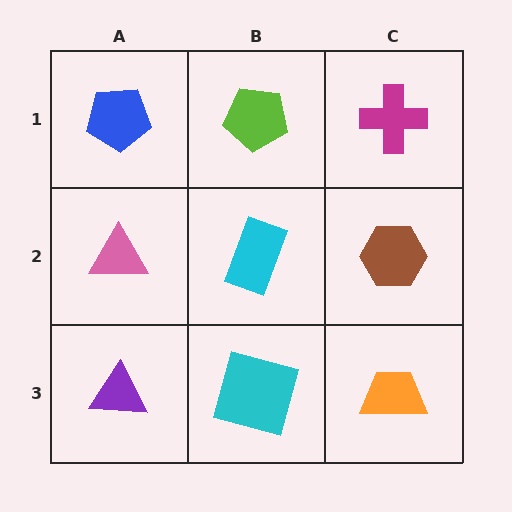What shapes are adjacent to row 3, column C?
A brown hexagon (row 2, column C), a cyan square (row 3, column B).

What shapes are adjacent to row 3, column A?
A pink triangle (row 2, column A), a cyan square (row 3, column B).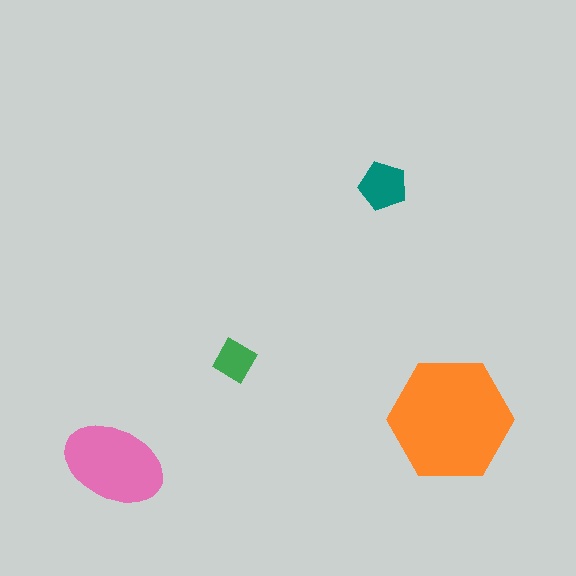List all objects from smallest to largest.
The green diamond, the teal pentagon, the pink ellipse, the orange hexagon.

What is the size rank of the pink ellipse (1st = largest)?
2nd.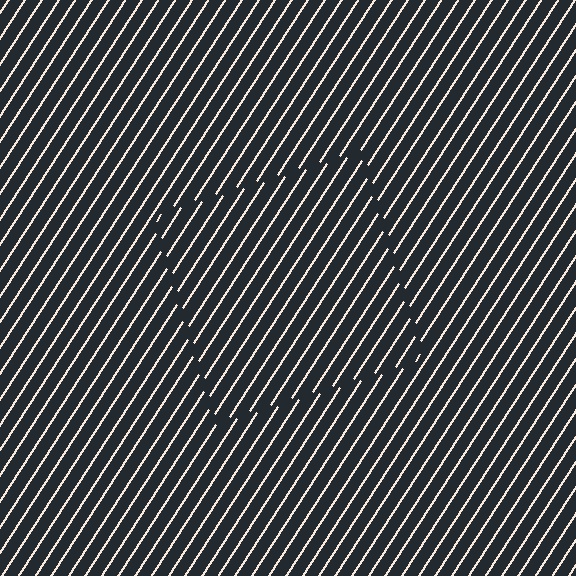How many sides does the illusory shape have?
4 sides — the line-ends trace a square.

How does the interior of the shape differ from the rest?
The interior of the shape contains the same grating, shifted by half a period — the contour is defined by the phase discontinuity where line-ends from the inner and outer gratings abut.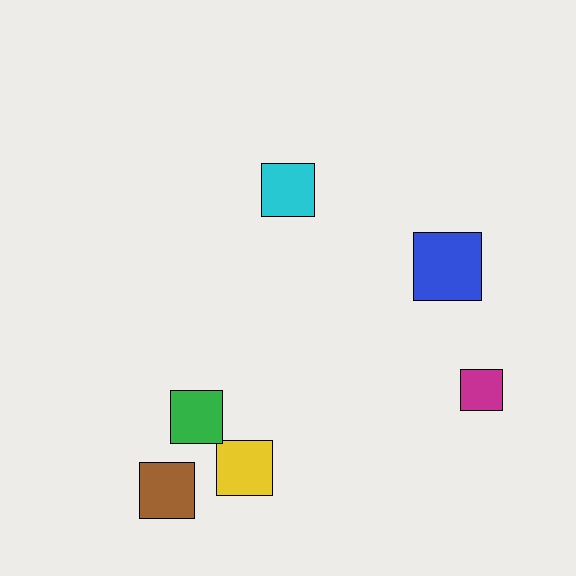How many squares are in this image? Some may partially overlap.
There are 6 squares.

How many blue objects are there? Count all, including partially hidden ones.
There is 1 blue object.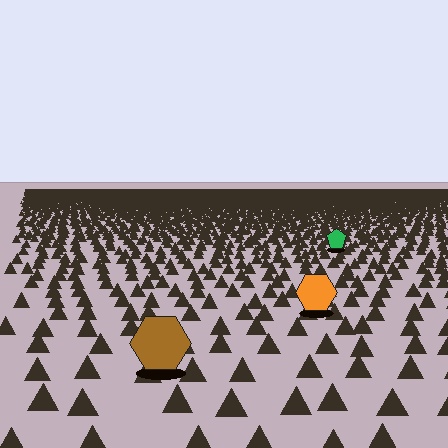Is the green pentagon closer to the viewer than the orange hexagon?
No. The orange hexagon is closer — you can tell from the texture gradient: the ground texture is coarser near it.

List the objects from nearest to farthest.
From nearest to farthest: the brown hexagon, the orange hexagon, the green pentagon.